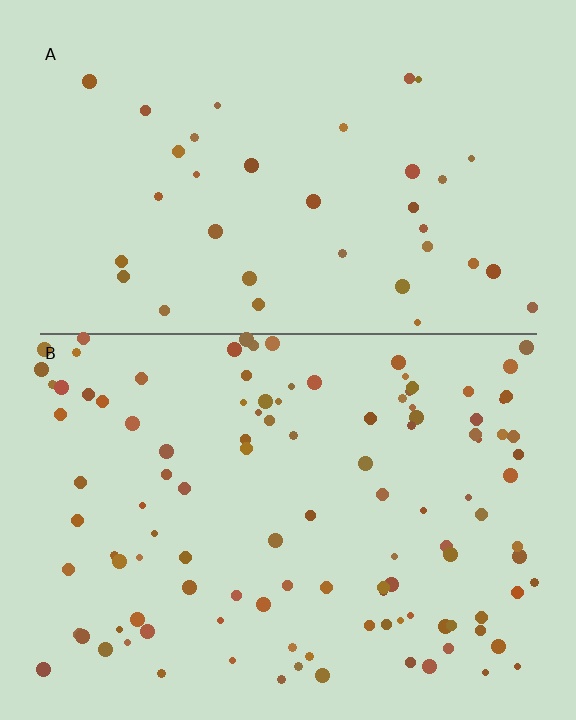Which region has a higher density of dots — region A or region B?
B (the bottom).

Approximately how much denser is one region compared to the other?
Approximately 3.1× — region B over region A.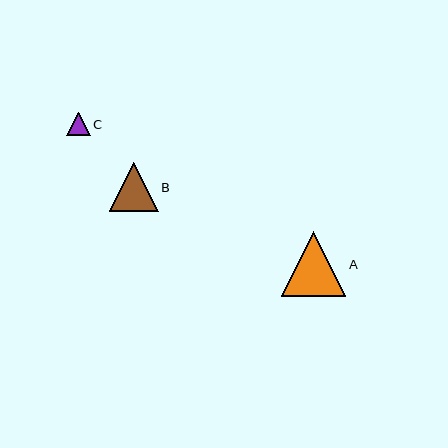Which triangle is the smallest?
Triangle C is the smallest with a size of approximately 23 pixels.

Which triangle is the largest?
Triangle A is the largest with a size of approximately 64 pixels.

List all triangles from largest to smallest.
From largest to smallest: A, B, C.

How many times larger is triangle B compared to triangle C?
Triangle B is approximately 2.1 times the size of triangle C.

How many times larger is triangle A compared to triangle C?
Triangle A is approximately 2.7 times the size of triangle C.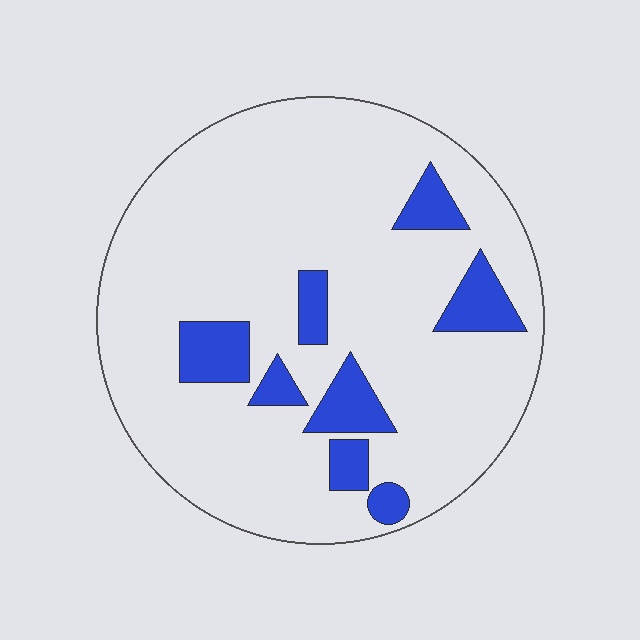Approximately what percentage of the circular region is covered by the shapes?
Approximately 15%.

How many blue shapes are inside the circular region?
8.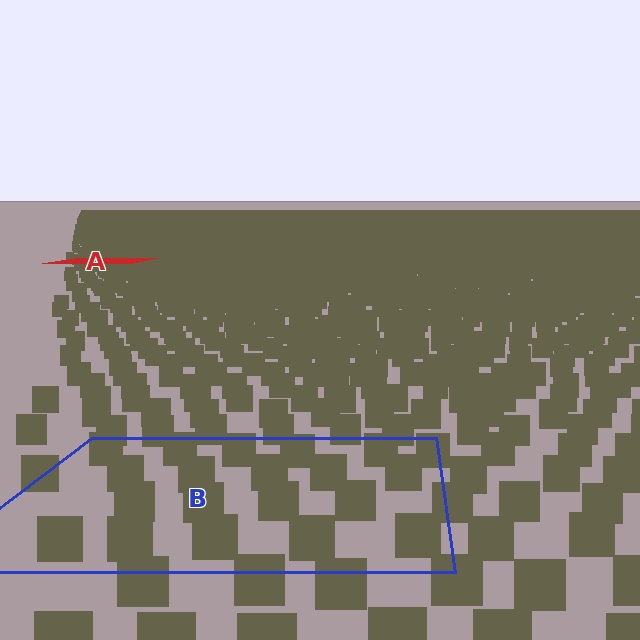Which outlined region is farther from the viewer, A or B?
Region A is farther from the viewer — the texture elements inside it appear smaller and more densely packed.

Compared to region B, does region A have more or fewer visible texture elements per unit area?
Region A has more texture elements per unit area — they are packed more densely because it is farther away.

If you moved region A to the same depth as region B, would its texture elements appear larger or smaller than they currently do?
They would appear larger. At a closer depth, the same texture elements are projected at a bigger on-screen size.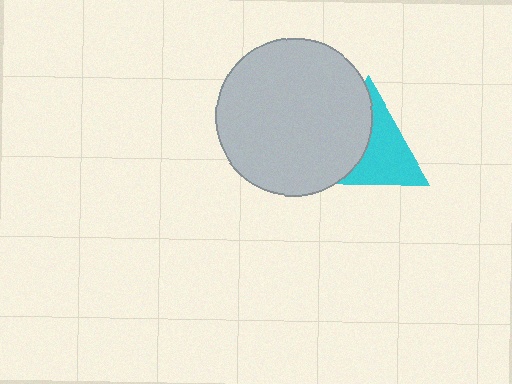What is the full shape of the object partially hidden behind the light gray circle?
The partially hidden object is a cyan triangle.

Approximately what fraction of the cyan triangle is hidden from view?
Roughly 46% of the cyan triangle is hidden behind the light gray circle.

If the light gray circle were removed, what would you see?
You would see the complete cyan triangle.